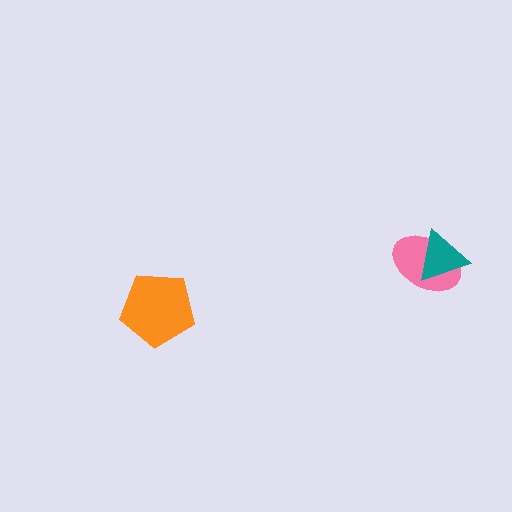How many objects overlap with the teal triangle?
1 object overlaps with the teal triangle.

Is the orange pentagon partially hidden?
No, no other shape covers it.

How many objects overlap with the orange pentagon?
0 objects overlap with the orange pentagon.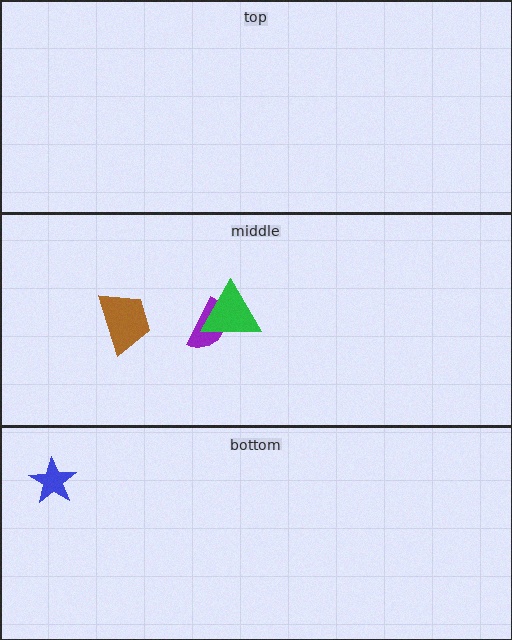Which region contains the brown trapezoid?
The middle region.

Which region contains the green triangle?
The middle region.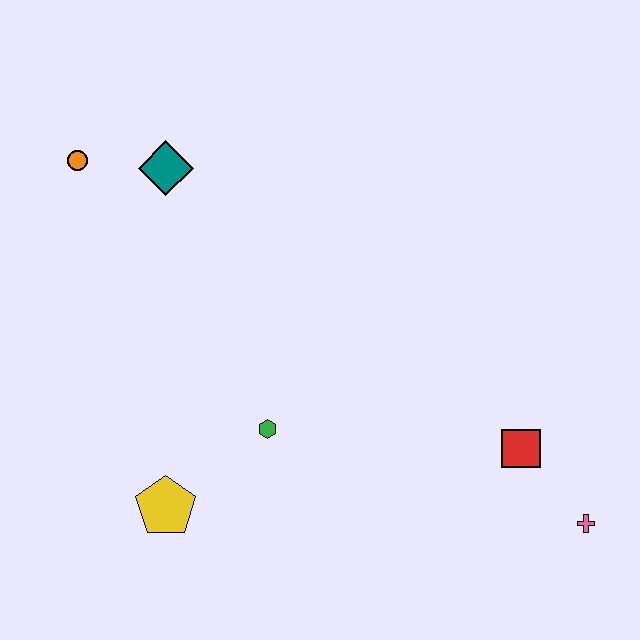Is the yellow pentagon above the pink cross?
Yes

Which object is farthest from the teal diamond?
The pink cross is farthest from the teal diamond.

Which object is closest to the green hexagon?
The yellow pentagon is closest to the green hexagon.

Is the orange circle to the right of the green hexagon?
No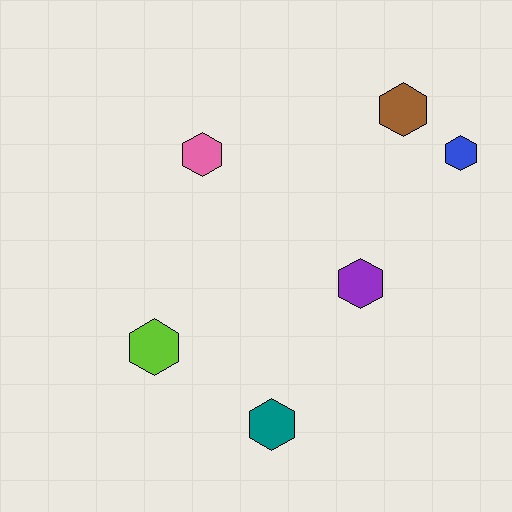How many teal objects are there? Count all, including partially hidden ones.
There is 1 teal object.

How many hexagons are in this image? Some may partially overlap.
There are 6 hexagons.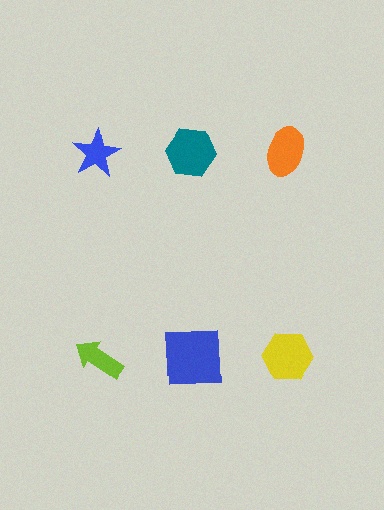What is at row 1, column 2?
A teal hexagon.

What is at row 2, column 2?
A blue square.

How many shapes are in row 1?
3 shapes.